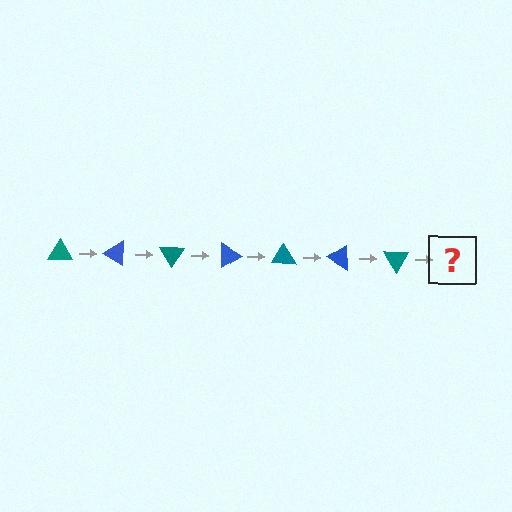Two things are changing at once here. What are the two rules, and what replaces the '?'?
The two rules are that it rotates 30 degrees each step and the color cycles through teal and blue. The '?' should be a blue triangle, rotated 210 degrees from the start.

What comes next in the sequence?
The next element should be a blue triangle, rotated 210 degrees from the start.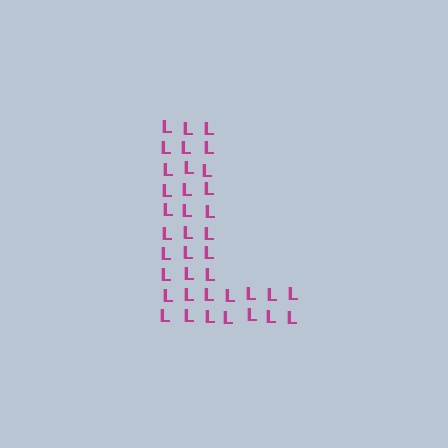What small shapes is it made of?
It is made of small letter L's.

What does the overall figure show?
The overall figure shows the letter L.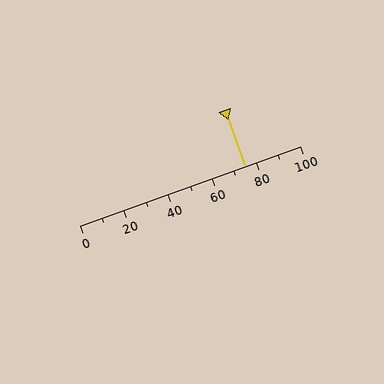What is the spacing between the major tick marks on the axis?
The major ticks are spaced 20 apart.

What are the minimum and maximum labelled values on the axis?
The axis runs from 0 to 100.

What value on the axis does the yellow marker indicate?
The marker indicates approximately 75.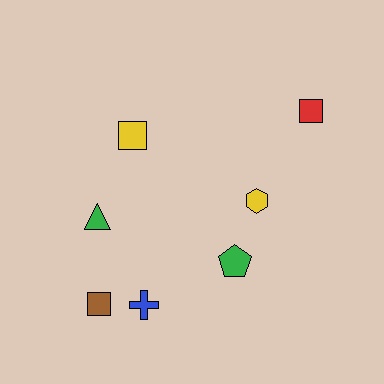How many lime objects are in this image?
There are no lime objects.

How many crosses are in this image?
There is 1 cross.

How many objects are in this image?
There are 7 objects.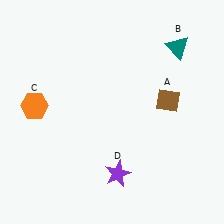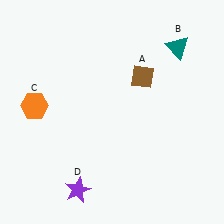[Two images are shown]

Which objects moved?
The objects that moved are: the brown diamond (A), the purple star (D).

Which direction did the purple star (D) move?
The purple star (D) moved left.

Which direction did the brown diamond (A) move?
The brown diamond (A) moved left.